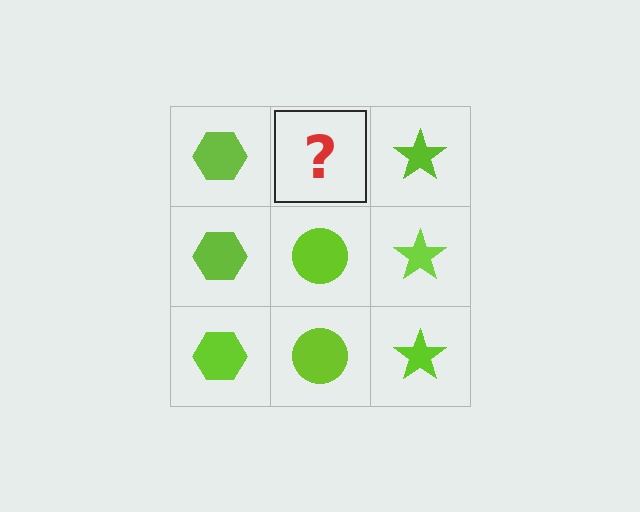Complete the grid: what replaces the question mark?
The question mark should be replaced with a lime circle.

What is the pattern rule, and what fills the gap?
The rule is that each column has a consistent shape. The gap should be filled with a lime circle.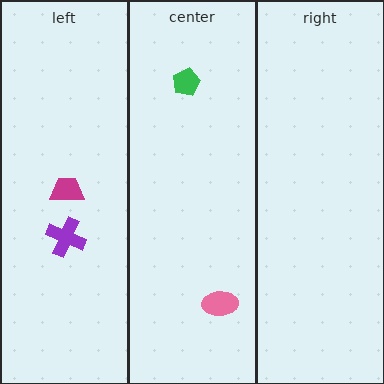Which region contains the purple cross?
The left region.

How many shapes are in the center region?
2.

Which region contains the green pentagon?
The center region.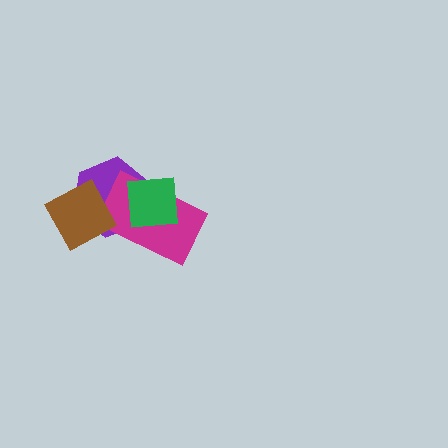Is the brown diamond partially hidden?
No, no other shape covers it.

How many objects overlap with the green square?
2 objects overlap with the green square.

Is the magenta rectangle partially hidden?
Yes, it is partially covered by another shape.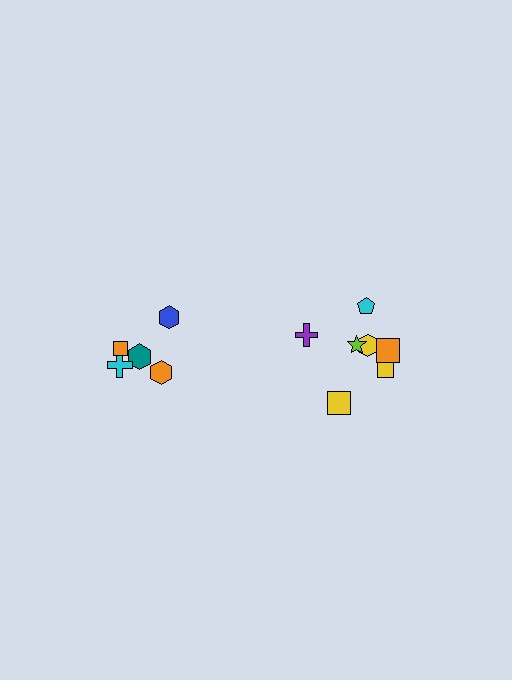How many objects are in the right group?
There are 7 objects.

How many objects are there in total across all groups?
There are 12 objects.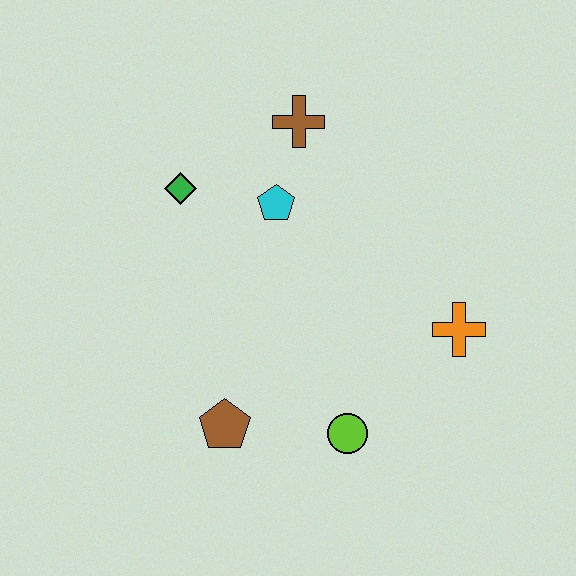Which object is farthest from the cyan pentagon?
The lime circle is farthest from the cyan pentagon.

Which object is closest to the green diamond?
The cyan pentagon is closest to the green diamond.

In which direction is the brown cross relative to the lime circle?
The brown cross is above the lime circle.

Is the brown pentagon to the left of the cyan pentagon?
Yes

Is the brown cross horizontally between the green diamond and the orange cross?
Yes